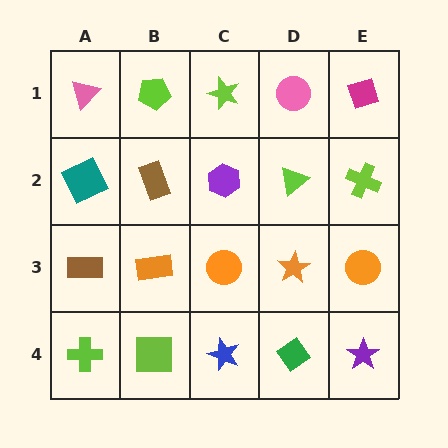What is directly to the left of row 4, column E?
A green diamond.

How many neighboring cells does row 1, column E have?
2.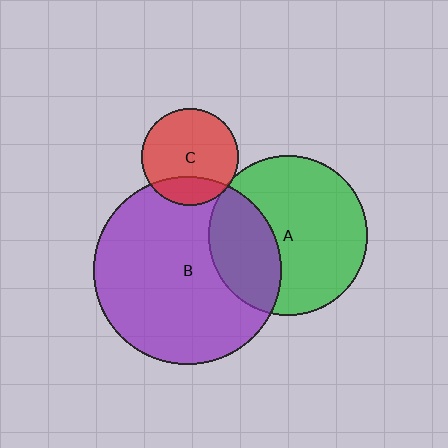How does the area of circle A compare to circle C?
Approximately 2.7 times.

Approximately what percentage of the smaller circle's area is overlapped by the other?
Approximately 20%.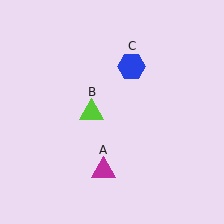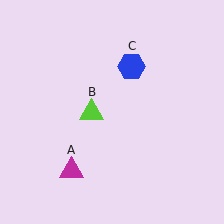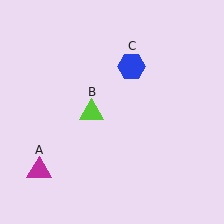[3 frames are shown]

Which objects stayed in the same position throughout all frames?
Lime triangle (object B) and blue hexagon (object C) remained stationary.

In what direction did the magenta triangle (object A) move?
The magenta triangle (object A) moved left.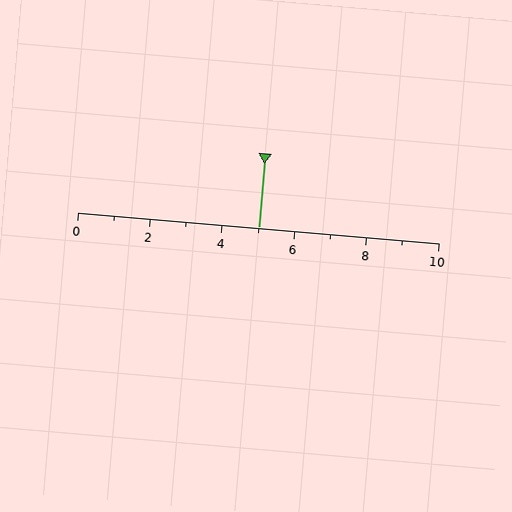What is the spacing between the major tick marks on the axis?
The major ticks are spaced 2 apart.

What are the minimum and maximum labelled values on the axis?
The axis runs from 0 to 10.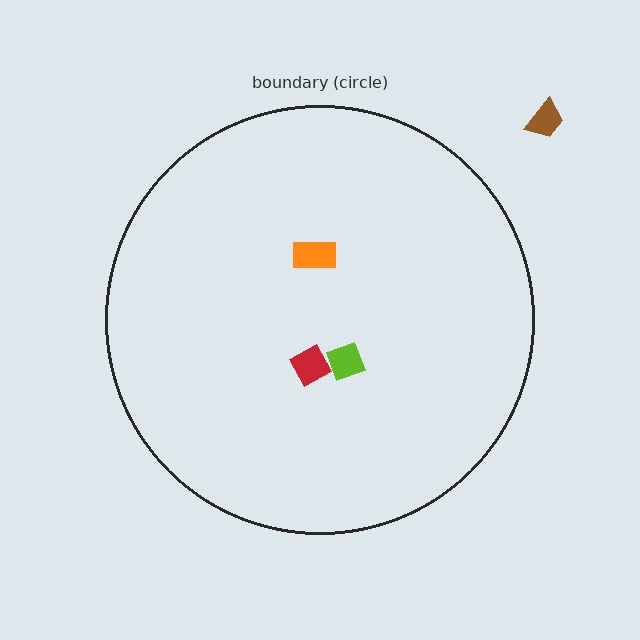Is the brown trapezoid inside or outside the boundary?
Outside.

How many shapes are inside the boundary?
3 inside, 1 outside.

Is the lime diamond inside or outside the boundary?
Inside.